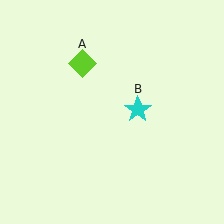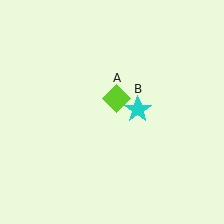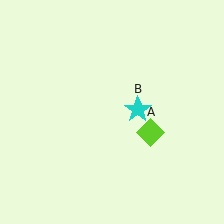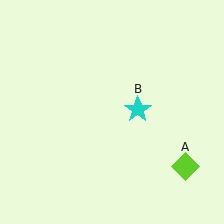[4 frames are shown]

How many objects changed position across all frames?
1 object changed position: lime diamond (object A).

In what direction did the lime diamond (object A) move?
The lime diamond (object A) moved down and to the right.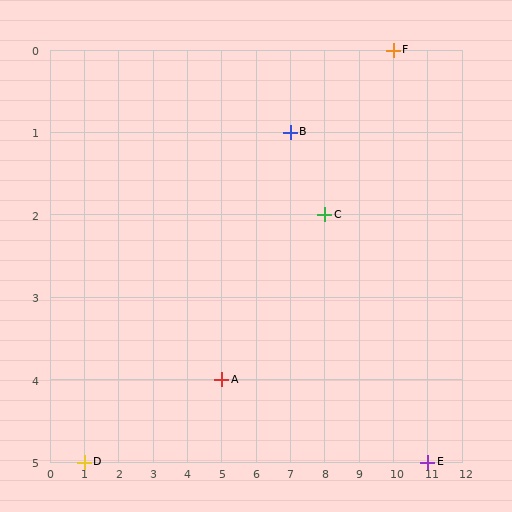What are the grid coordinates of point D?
Point D is at grid coordinates (1, 5).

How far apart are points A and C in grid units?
Points A and C are 3 columns and 2 rows apart (about 3.6 grid units diagonally).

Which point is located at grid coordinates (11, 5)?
Point E is at (11, 5).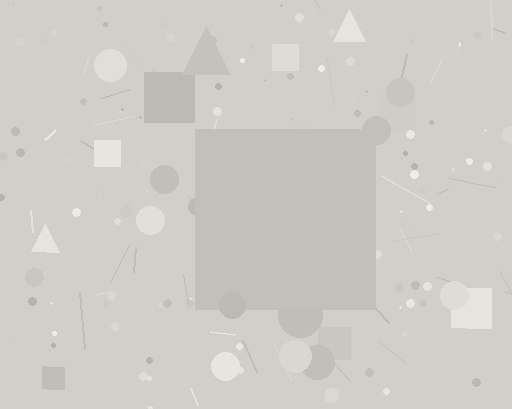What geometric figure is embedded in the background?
A square is embedded in the background.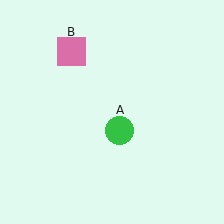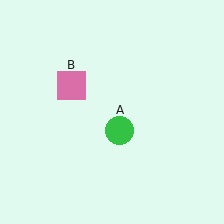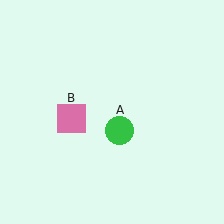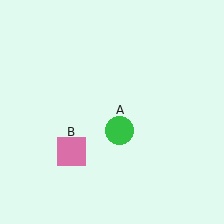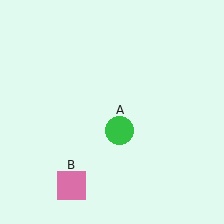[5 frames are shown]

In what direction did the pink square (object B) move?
The pink square (object B) moved down.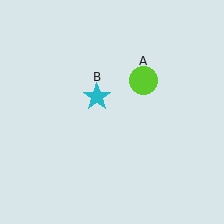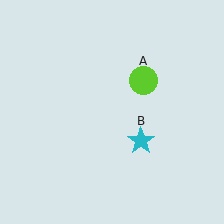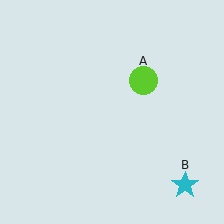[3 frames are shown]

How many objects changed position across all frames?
1 object changed position: cyan star (object B).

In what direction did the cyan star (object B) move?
The cyan star (object B) moved down and to the right.